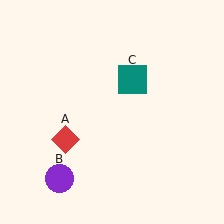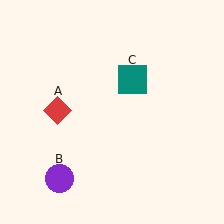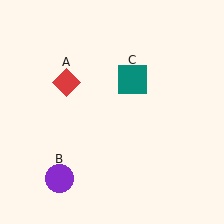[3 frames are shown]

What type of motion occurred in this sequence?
The red diamond (object A) rotated clockwise around the center of the scene.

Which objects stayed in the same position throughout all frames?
Purple circle (object B) and teal square (object C) remained stationary.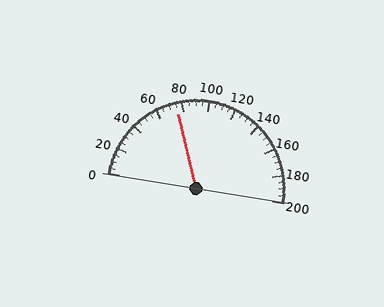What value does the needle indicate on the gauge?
The needle indicates approximately 75.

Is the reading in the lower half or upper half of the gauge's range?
The reading is in the lower half of the range (0 to 200).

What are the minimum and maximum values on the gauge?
The gauge ranges from 0 to 200.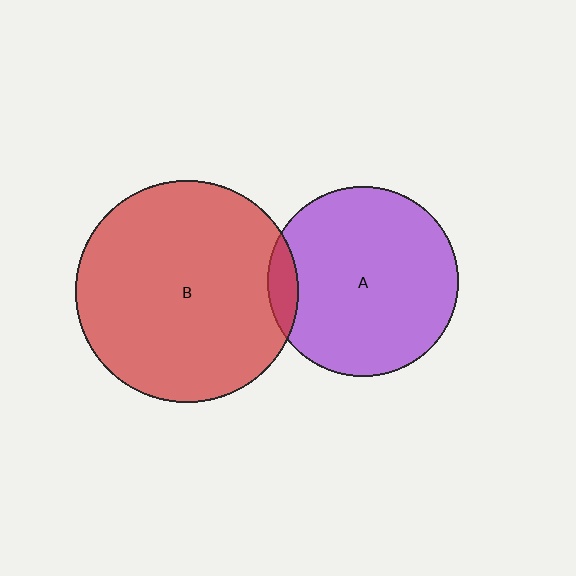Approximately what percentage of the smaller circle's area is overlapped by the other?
Approximately 10%.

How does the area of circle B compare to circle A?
Approximately 1.4 times.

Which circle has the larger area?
Circle B (red).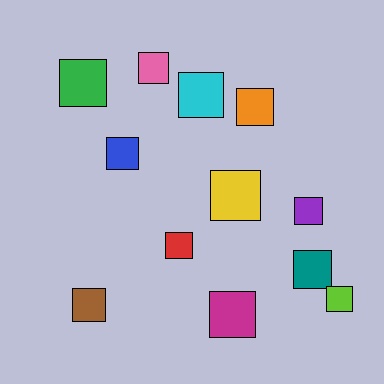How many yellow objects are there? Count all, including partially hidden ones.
There is 1 yellow object.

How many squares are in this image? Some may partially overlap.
There are 12 squares.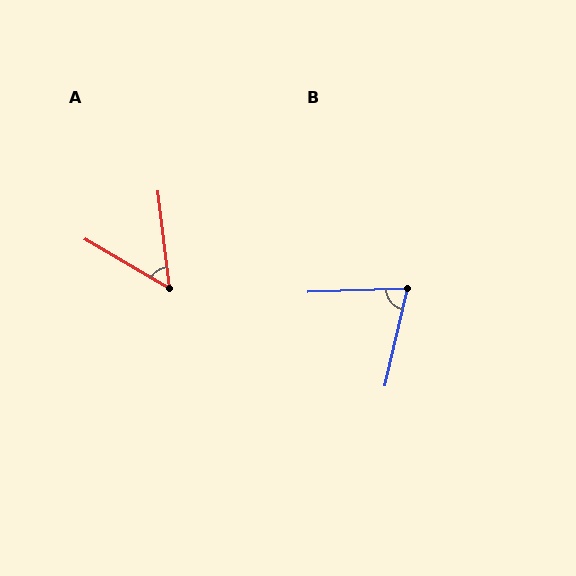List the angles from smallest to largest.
A (53°), B (75°).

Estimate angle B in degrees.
Approximately 75 degrees.